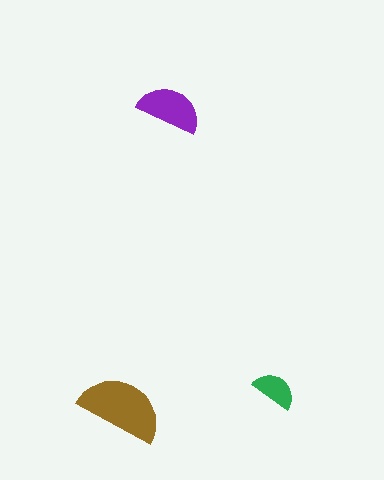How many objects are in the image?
There are 3 objects in the image.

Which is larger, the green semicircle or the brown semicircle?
The brown one.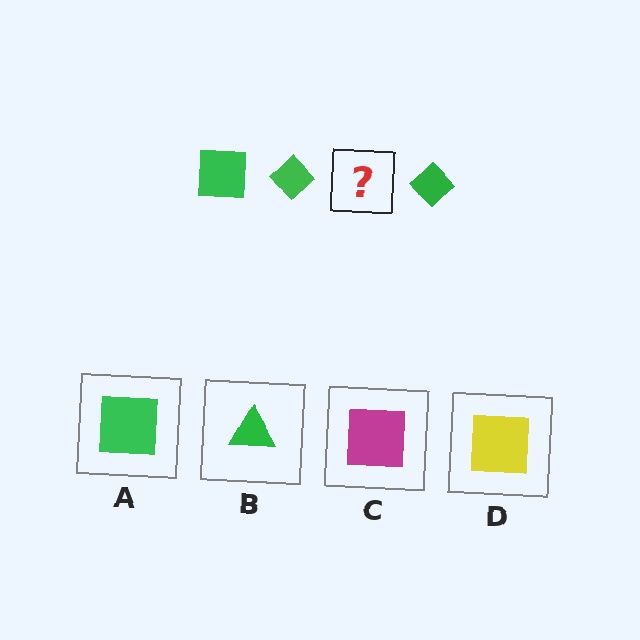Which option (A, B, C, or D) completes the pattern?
A.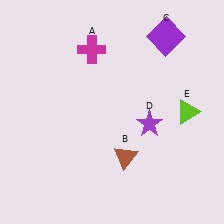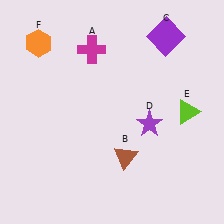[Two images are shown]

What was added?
An orange hexagon (F) was added in Image 2.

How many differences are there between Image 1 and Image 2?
There is 1 difference between the two images.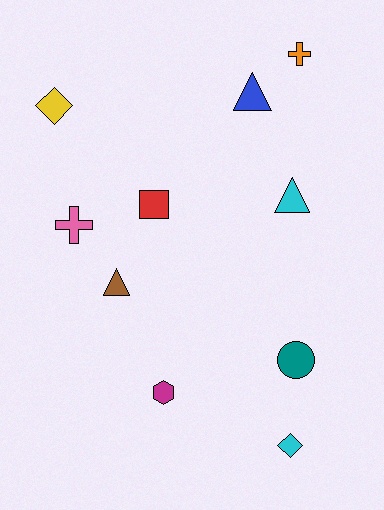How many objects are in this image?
There are 10 objects.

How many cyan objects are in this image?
There are 2 cyan objects.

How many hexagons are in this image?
There is 1 hexagon.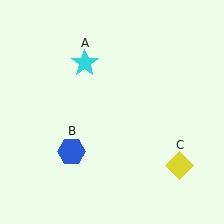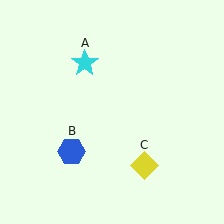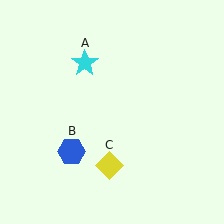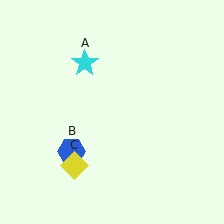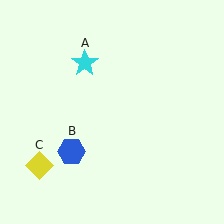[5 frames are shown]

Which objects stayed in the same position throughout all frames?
Cyan star (object A) and blue hexagon (object B) remained stationary.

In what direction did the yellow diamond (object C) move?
The yellow diamond (object C) moved left.